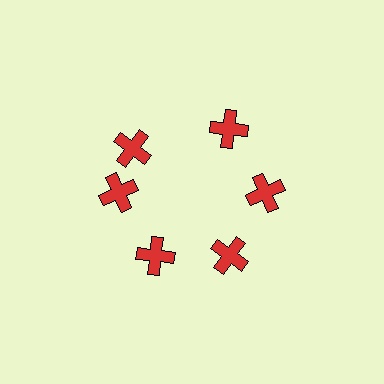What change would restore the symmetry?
The symmetry would be restored by rotating it back into even spacing with its neighbors so that all 6 crosses sit at equal angles and equal distance from the center.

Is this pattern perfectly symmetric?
No. The 6 red crosses are arranged in a ring, but one element near the 11 o'clock position is rotated out of alignment along the ring, breaking the 6-fold rotational symmetry.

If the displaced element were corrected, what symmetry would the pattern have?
It would have 6-fold rotational symmetry — the pattern would map onto itself every 60 degrees.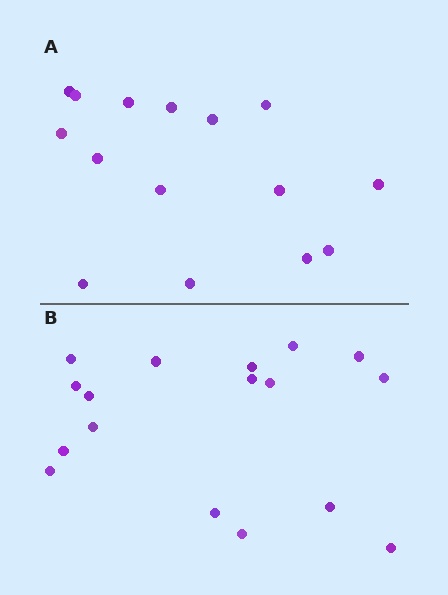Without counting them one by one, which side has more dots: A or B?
Region B (the bottom region) has more dots.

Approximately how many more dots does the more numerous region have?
Region B has just a few more — roughly 2 or 3 more dots than region A.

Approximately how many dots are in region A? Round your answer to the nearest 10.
About 20 dots. (The exact count is 15, which rounds to 20.)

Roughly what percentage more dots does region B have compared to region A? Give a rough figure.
About 15% more.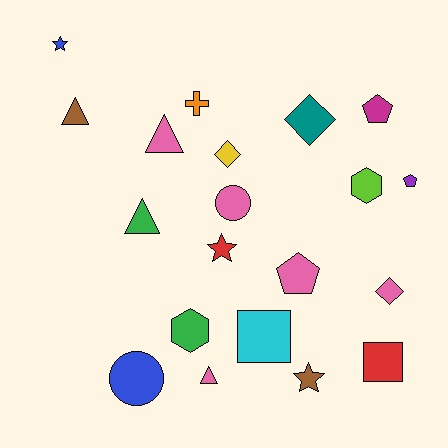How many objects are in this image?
There are 20 objects.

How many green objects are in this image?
There are 2 green objects.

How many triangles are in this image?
There are 4 triangles.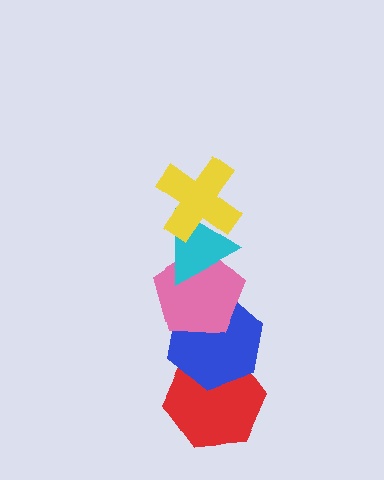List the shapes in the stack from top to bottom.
From top to bottom: the yellow cross, the cyan triangle, the pink pentagon, the blue hexagon, the red hexagon.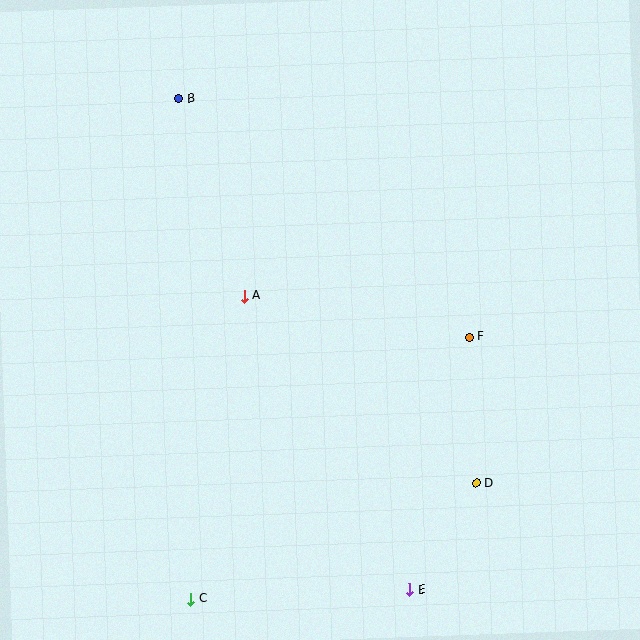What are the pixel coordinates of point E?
Point E is at (410, 590).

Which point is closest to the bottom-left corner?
Point C is closest to the bottom-left corner.